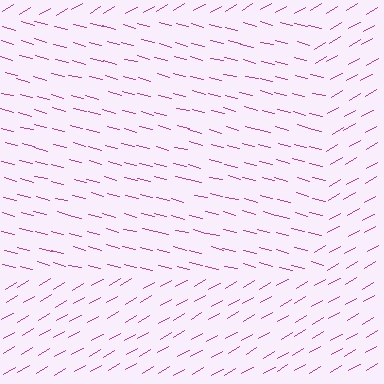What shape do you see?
I see a rectangle.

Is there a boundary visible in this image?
Yes, there is a texture boundary formed by a change in line orientation.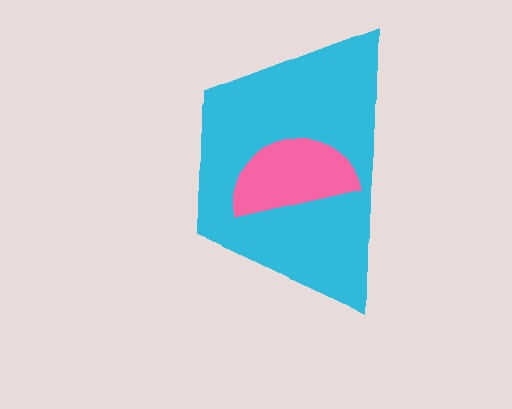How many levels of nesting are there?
2.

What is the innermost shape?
The pink semicircle.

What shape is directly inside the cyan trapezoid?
The pink semicircle.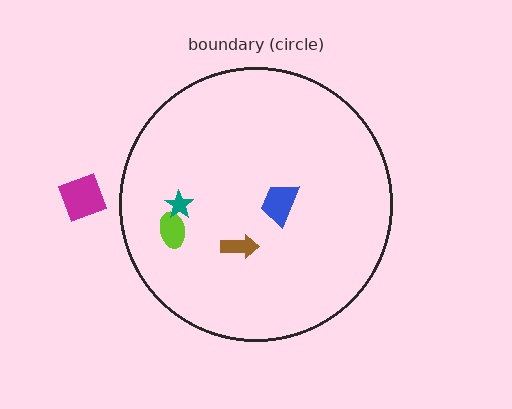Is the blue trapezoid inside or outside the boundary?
Inside.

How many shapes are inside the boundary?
4 inside, 1 outside.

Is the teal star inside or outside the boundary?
Inside.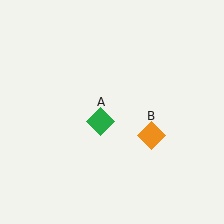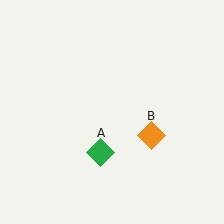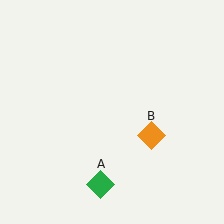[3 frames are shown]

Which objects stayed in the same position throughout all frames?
Orange diamond (object B) remained stationary.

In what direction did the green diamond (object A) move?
The green diamond (object A) moved down.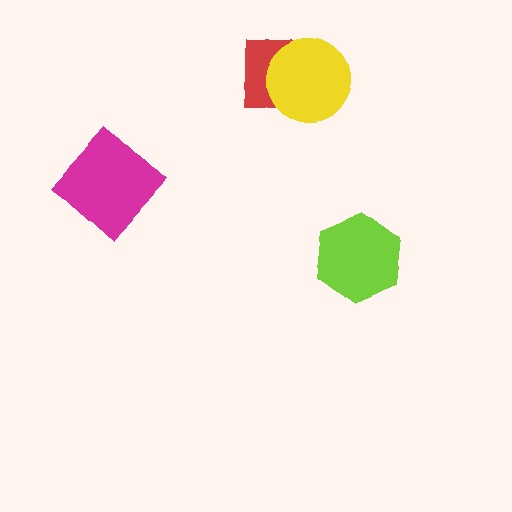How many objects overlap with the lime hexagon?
0 objects overlap with the lime hexagon.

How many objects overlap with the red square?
1 object overlaps with the red square.